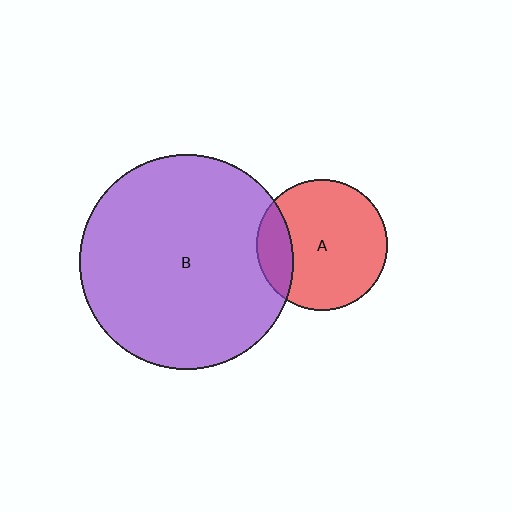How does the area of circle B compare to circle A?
Approximately 2.7 times.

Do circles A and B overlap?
Yes.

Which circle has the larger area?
Circle B (purple).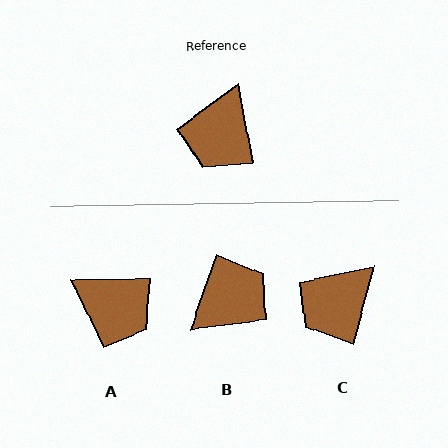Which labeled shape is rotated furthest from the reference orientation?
B, about 151 degrees away.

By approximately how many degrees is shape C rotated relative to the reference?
Approximately 25 degrees clockwise.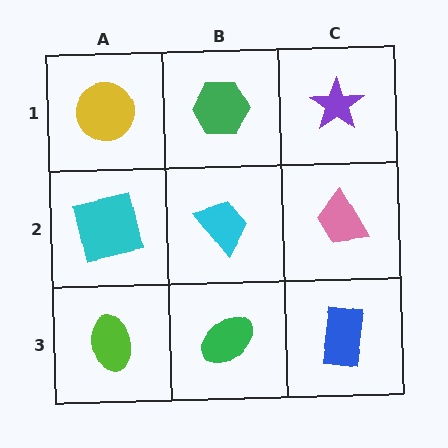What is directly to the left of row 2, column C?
A cyan trapezoid.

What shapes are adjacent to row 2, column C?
A purple star (row 1, column C), a blue rectangle (row 3, column C), a cyan trapezoid (row 2, column B).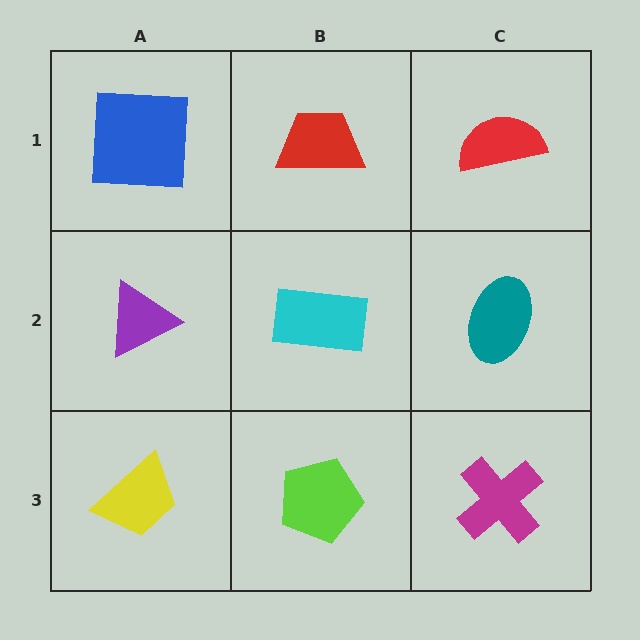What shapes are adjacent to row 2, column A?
A blue square (row 1, column A), a yellow trapezoid (row 3, column A), a cyan rectangle (row 2, column B).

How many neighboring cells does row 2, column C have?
3.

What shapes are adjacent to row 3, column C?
A teal ellipse (row 2, column C), a lime pentagon (row 3, column B).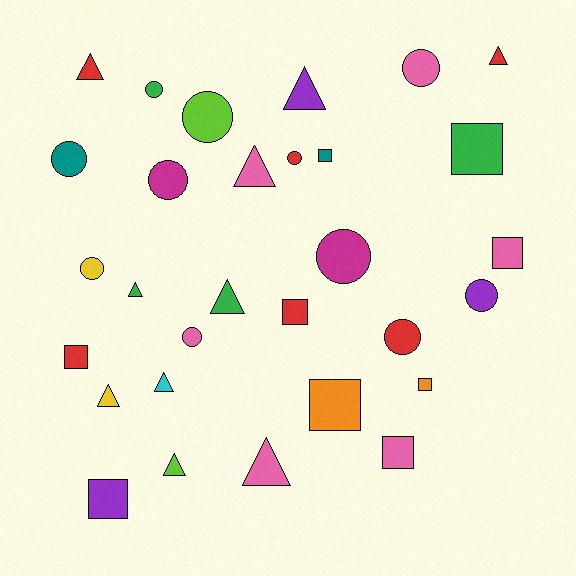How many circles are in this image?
There are 11 circles.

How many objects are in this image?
There are 30 objects.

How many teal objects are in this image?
There are 2 teal objects.